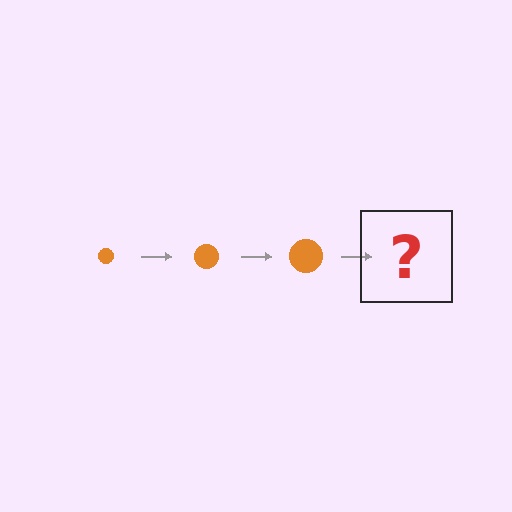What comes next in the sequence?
The next element should be an orange circle, larger than the previous one.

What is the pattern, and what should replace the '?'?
The pattern is that the circle gets progressively larger each step. The '?' should be an orange circle, larger than the previous one.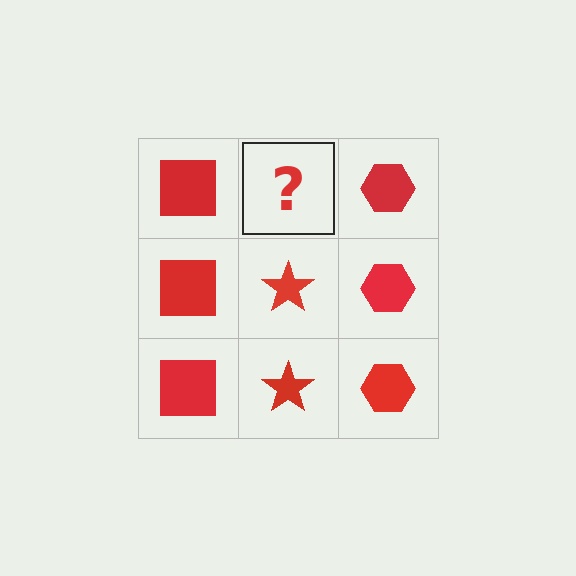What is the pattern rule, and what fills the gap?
The rule is that each column has a consistent shape. The gap should be filled with a red star.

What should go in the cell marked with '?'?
The missing cell should contain a red star.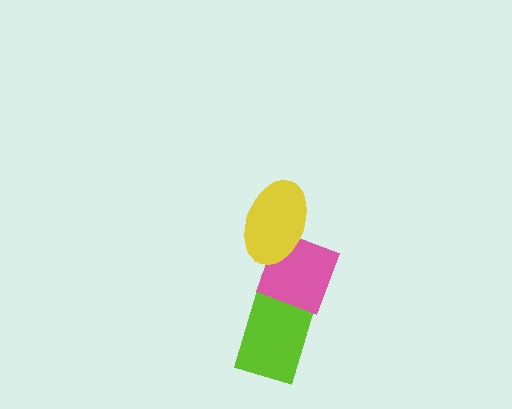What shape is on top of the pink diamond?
The yellow ellipse is on top of the pink diamond.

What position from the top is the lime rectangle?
The lime rectangle is 3rd from the top.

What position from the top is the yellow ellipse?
The yellow ellipse is 1st from the top.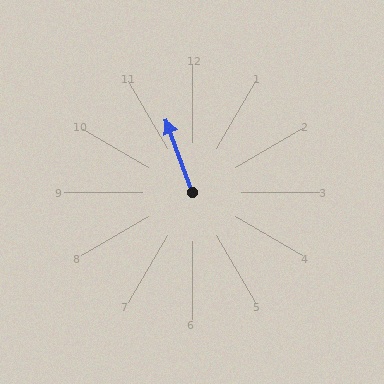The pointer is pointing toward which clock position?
Roughly 11 o'clock.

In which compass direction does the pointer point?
North.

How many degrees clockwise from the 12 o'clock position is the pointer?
Approximately 340 degrees.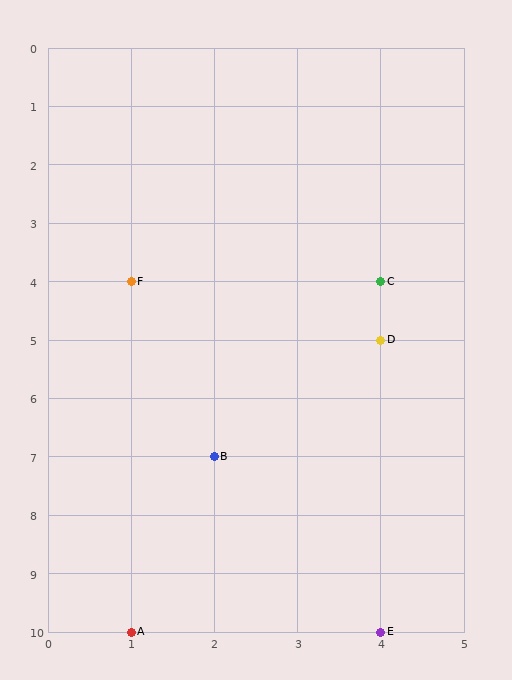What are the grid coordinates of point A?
Point A is at grid coordinates (1, 10).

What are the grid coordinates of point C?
Point C is at grid coordinates (4, 4).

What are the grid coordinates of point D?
Point D is at grid coordinates (4, 5).